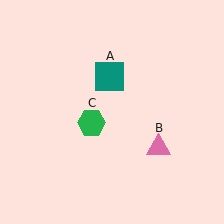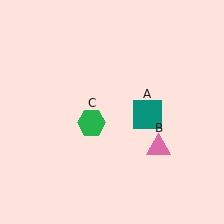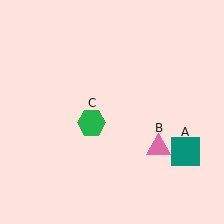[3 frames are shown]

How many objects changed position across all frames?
1 object changed position: teal square (object A).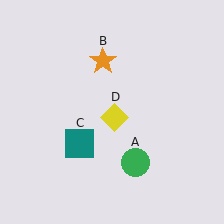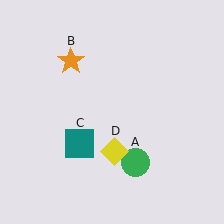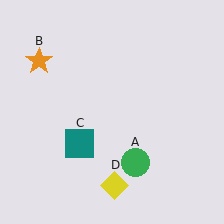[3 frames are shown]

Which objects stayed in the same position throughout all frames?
Green circle (object A) and teal square (object C) remained stationary.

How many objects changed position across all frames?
2 objects changed position: orange star (object B), yellow diamond (object D).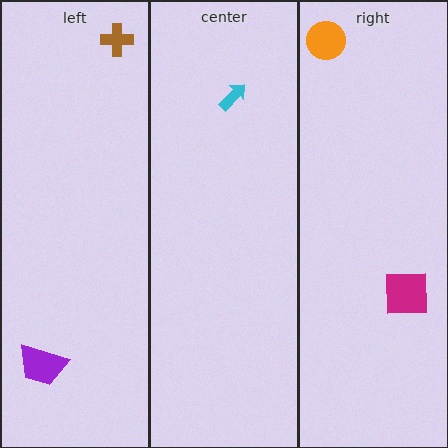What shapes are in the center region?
The cyan arrow.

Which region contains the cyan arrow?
The center region.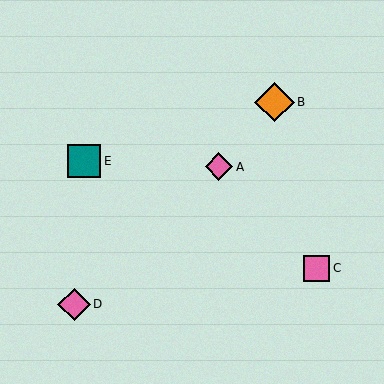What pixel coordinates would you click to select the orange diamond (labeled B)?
Click at (274, 102) to select the orange diamond B.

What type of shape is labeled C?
Shape C is a pink square.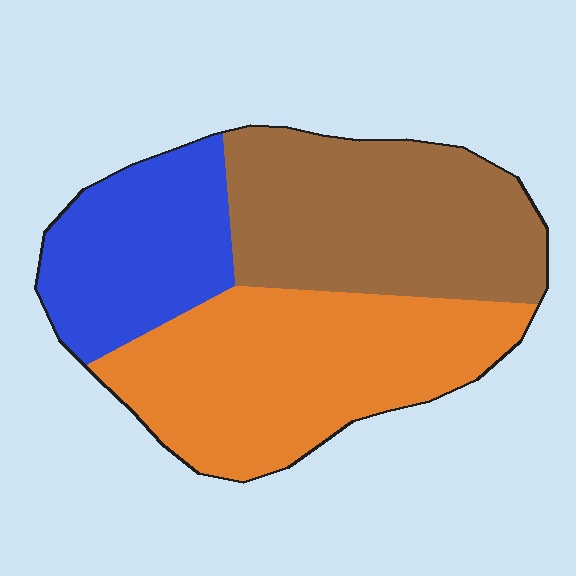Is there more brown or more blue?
Brown.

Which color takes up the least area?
Blue, at roughly 25%.